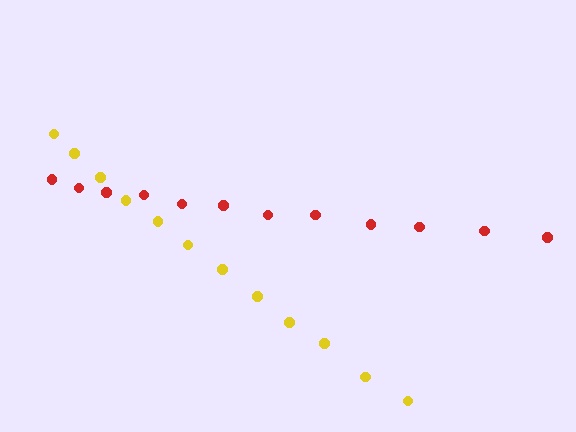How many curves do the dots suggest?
There are 2 distinct paths.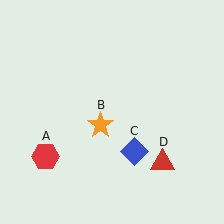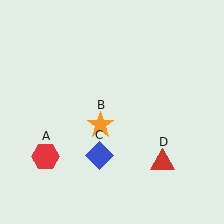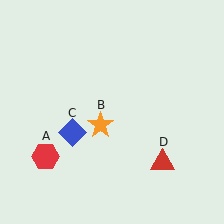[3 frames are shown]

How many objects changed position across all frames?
1 object changed position: blue diamond (object C).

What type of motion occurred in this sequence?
The blue diamond (object C) rotated clockwise around the center of the scene.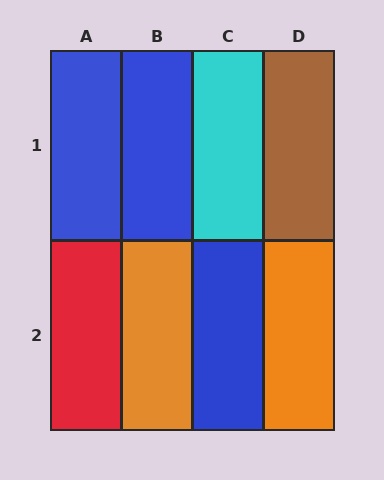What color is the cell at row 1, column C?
Cyan.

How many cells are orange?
2 cells are orange.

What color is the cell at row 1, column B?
Blue.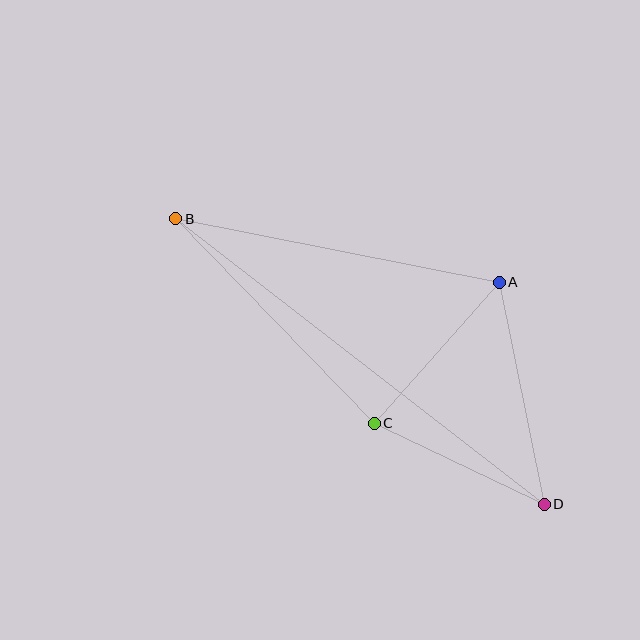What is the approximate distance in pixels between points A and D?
The distance between A and D is approximately 227 pixels.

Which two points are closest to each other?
Points C and D are closest to each other.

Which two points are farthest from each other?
Points B and D are farthest from each other.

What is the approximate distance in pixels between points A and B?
The distance between A and B is approximately 330 pixels.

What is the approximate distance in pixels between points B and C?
The distance between B and C is approximately 285 pixels.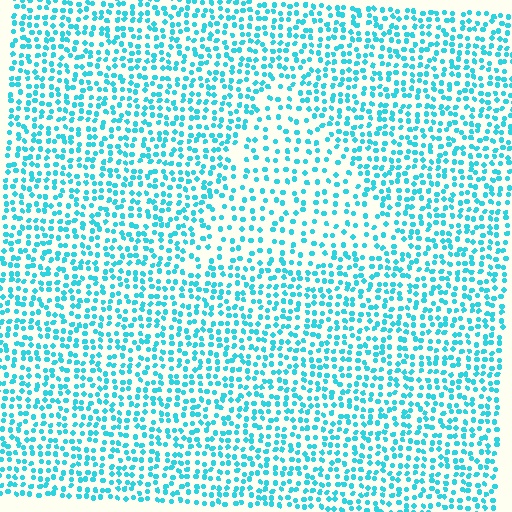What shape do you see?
I see a triangle.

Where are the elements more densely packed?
The elements are more densely packed outside the triangle boundary.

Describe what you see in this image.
The image contains small cyan elements arranged at two different densities. A triangle-shaped region is visible where the elements are less densely packed than the surrounding area.